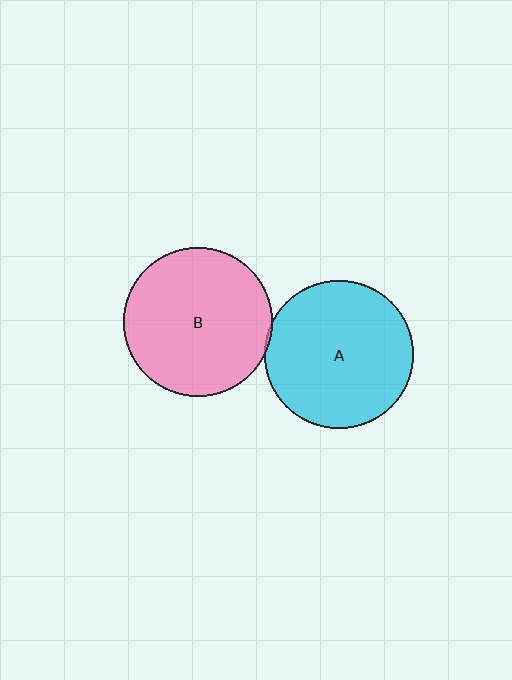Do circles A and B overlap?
Yes.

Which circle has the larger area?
Circle B (pink).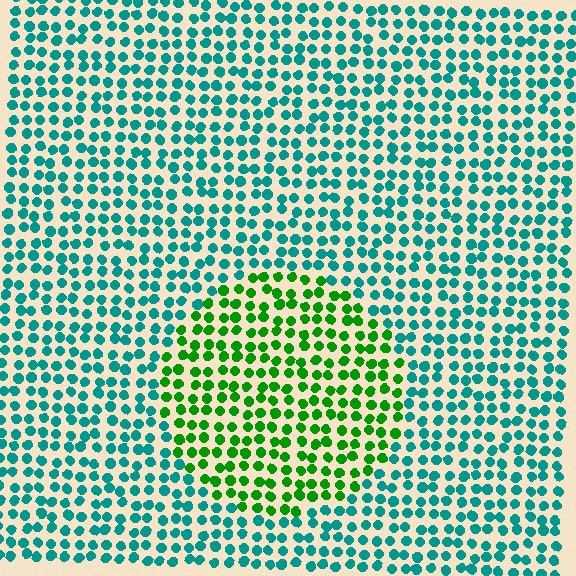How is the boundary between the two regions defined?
The boundary is defined purely by a slight shift in hue (about 55 degrees). Spacing, size, and orientation are identical on both sides.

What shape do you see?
I see a circle.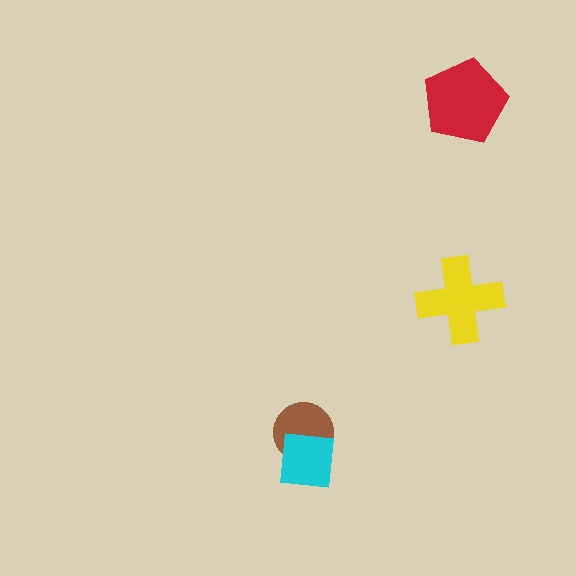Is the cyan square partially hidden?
No, no other shape covers it.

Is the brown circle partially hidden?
Yes, it is partially covered by another shape.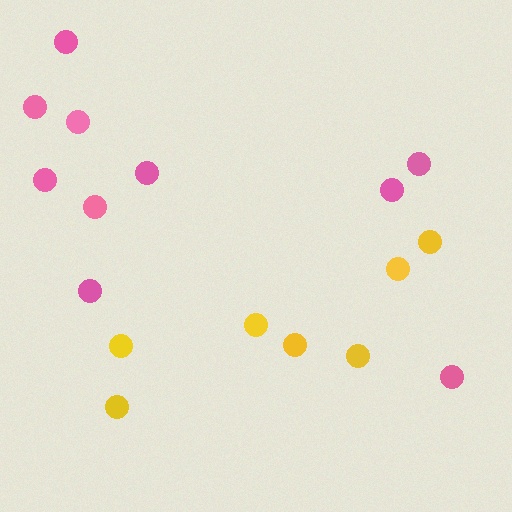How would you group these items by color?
There are 2 groups: one group of yellow circles (7) and one group of pink circles (10).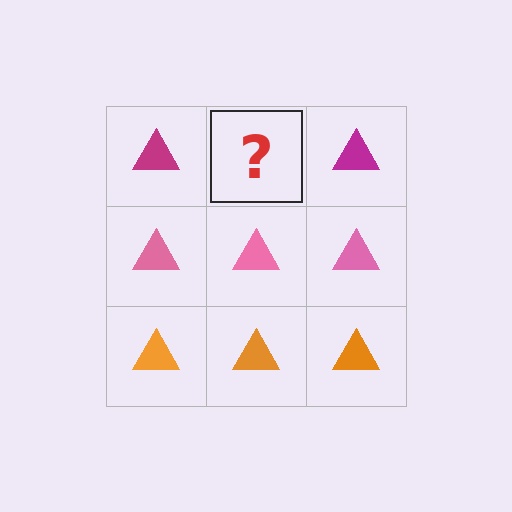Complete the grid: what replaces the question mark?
The question mark should be replaced with a magenta triangle.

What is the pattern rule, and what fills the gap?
The rule is that each row has a consistent color. The gap should be filled with a magenta triangle.